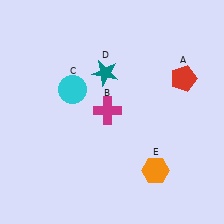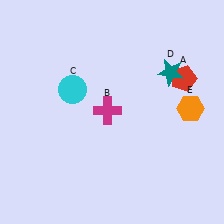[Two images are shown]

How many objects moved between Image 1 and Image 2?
2 objects moved between the two images.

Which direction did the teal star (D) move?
The teal star (D) moved right.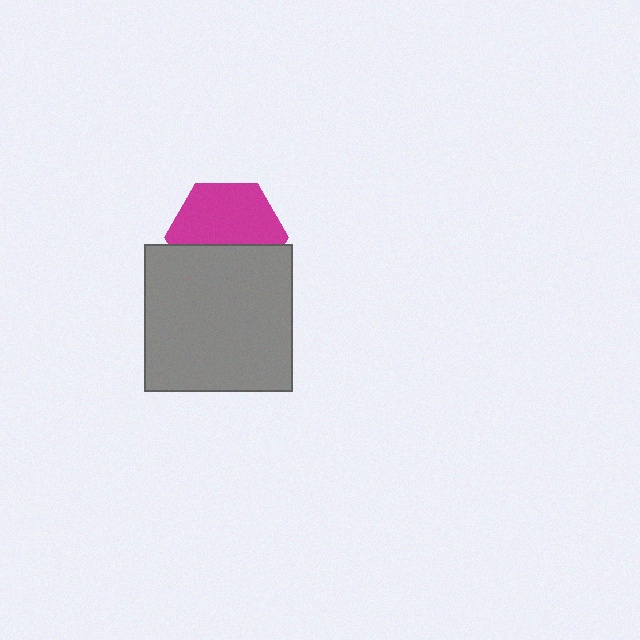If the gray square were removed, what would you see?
You would see the complete magenta hexagon.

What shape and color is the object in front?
The object in front is a gray square.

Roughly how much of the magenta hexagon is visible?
About half of it is visible (roughly 57%).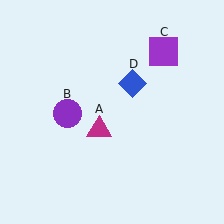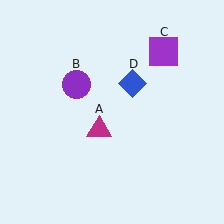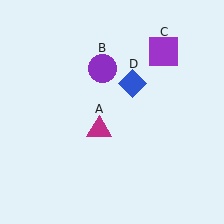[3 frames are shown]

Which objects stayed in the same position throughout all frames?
Magenta triangle (object A) and purple square (object C) and blue diamond (object D) remained stationary.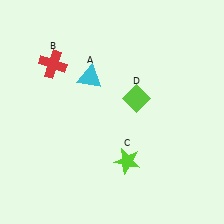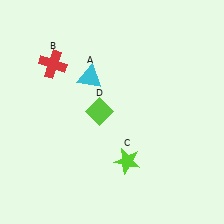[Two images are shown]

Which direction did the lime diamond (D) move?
The lime diamond (D) moved left.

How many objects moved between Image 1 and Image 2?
1 object moved between the two images.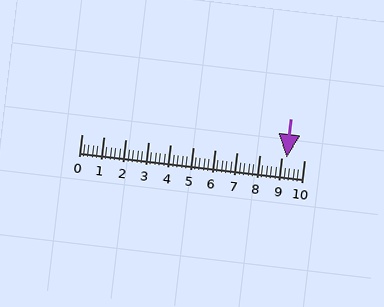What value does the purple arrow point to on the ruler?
The purple arrow points to approximately 9.2.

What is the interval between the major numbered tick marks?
The major tick marks are spaced 1 units apart.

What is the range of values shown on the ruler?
The ruler shows values from 0 to 10.